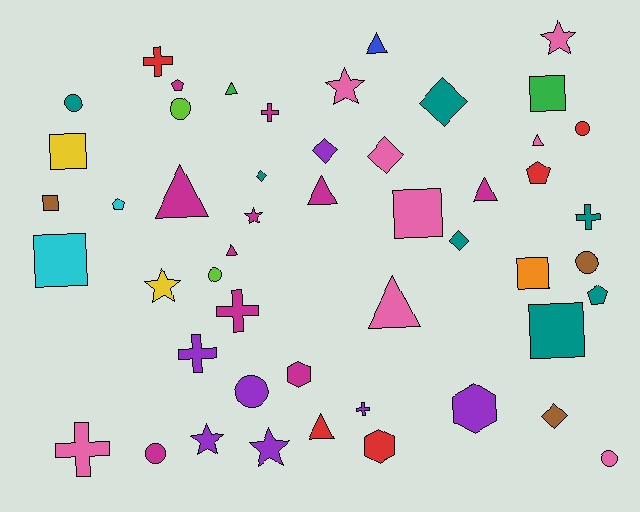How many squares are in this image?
There are 7 squares.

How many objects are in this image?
There are 50 objects.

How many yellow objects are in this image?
There are 2 yellow objects.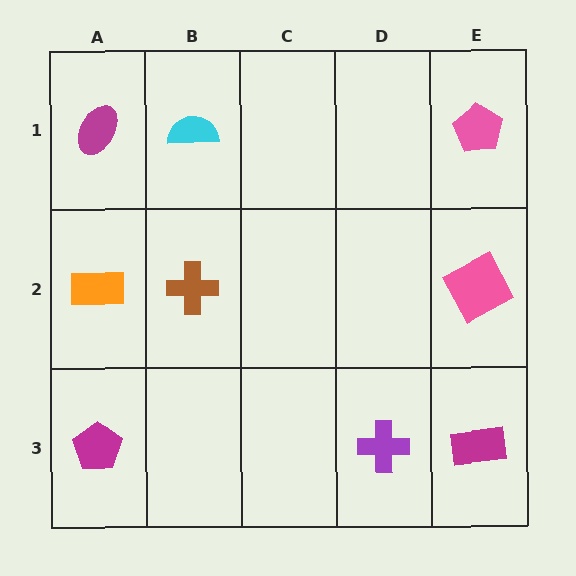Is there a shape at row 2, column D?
No, that cell is empty.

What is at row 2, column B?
A brown cross.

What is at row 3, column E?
A magenta rectangle.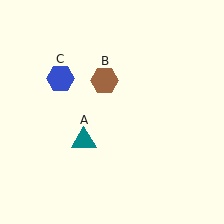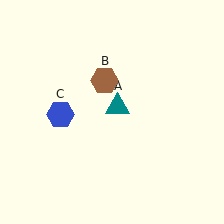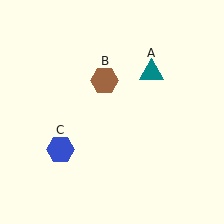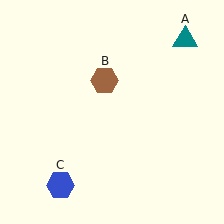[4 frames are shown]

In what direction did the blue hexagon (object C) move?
The blue hexagon (object C) moved down.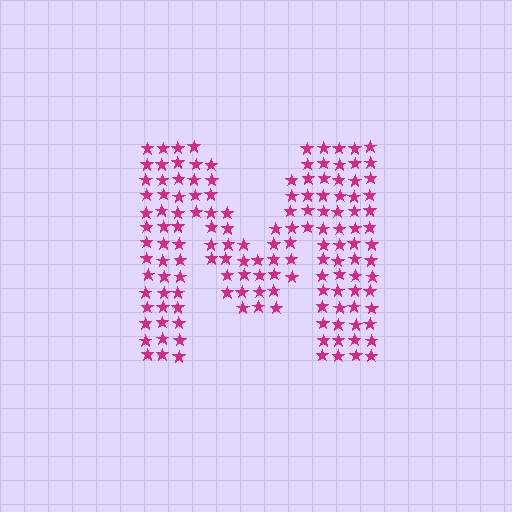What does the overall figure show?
The overall figure shows the letter M.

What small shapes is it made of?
It is made of small stars.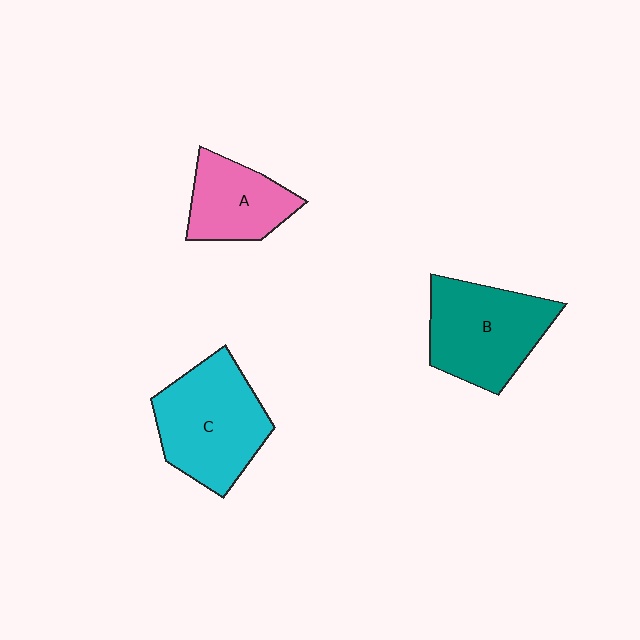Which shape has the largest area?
Shape C (cyan).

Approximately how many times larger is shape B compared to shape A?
Approximately 1.4 times.